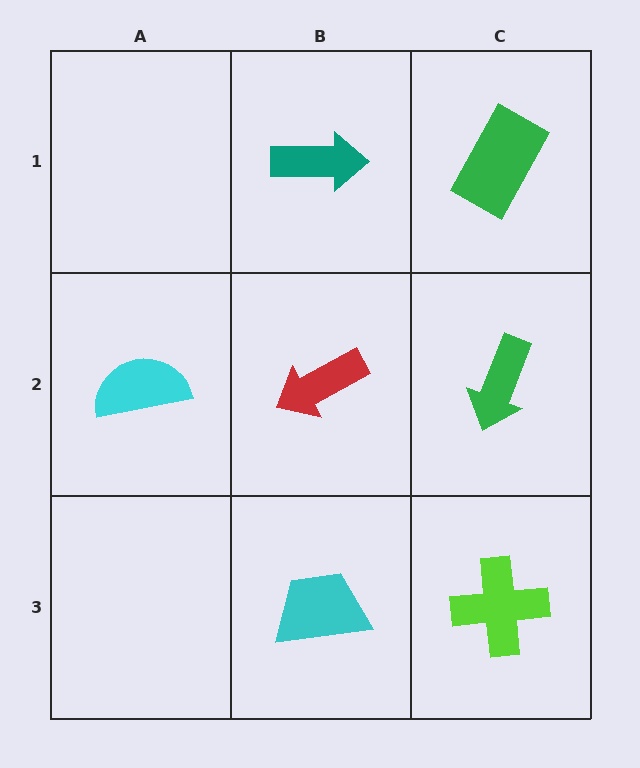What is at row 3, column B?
A cyan trapezoid.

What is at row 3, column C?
A lime cross.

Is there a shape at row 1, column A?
No, that cell is empty.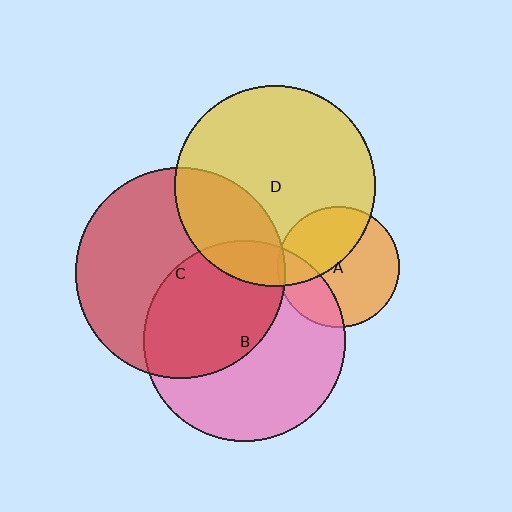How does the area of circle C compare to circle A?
Approximately 3.0 times.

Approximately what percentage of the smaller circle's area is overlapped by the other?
Approximately 40%.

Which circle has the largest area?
Circle C (red).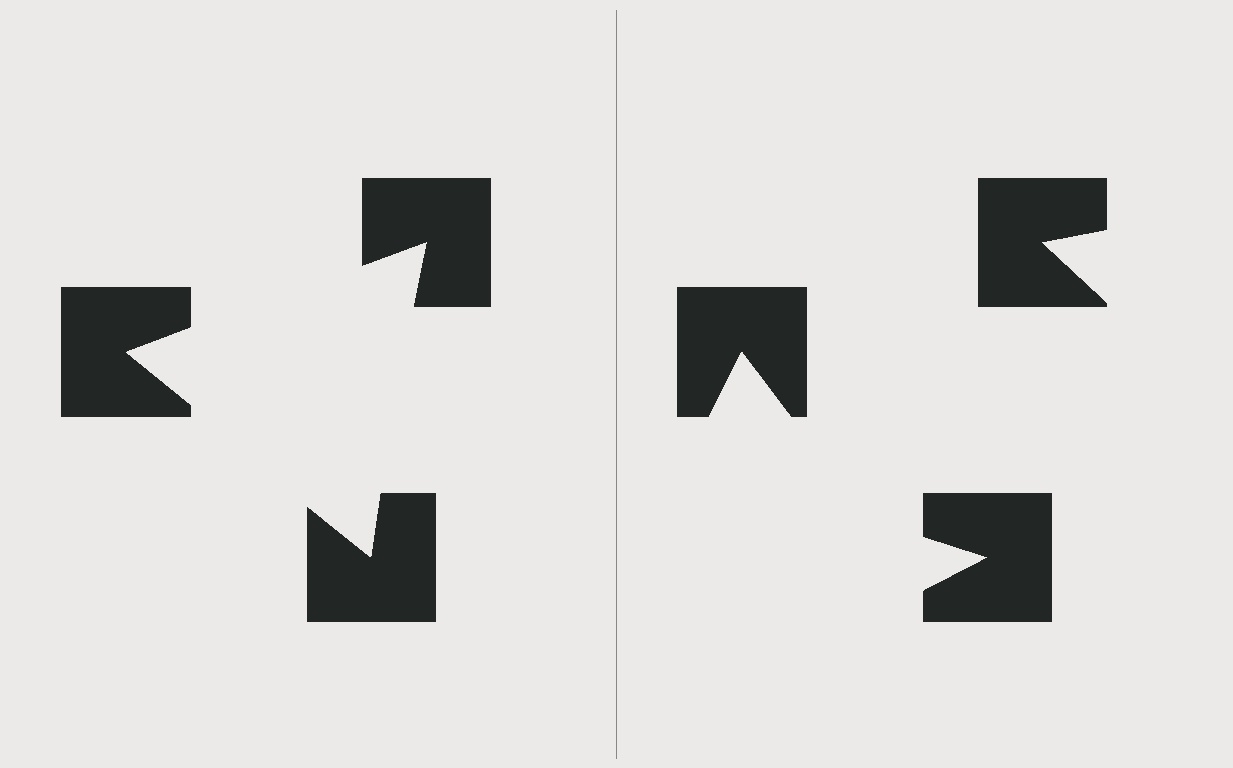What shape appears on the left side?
An illusory triangle.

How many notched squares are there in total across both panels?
6 — 3 on each side.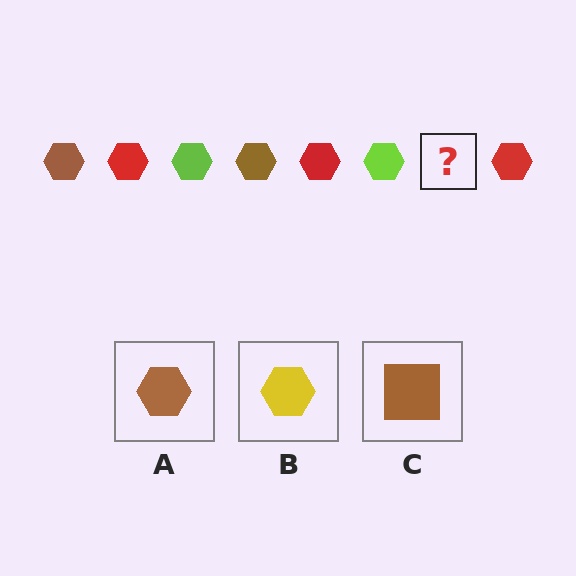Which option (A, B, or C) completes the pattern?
A.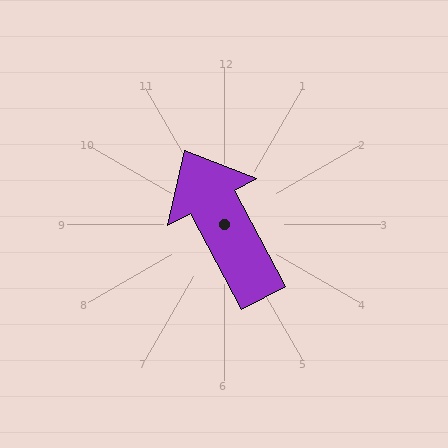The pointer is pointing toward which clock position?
Roughly 11 o'clock.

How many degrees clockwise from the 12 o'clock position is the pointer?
Approximately 332 degrees.